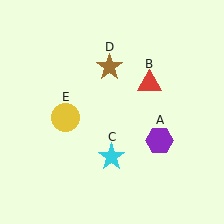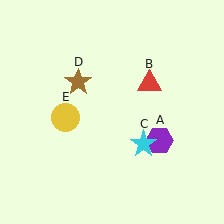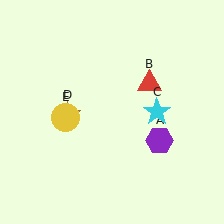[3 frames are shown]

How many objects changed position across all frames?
2 objects changed position: cyan star (object C), brown star (object D).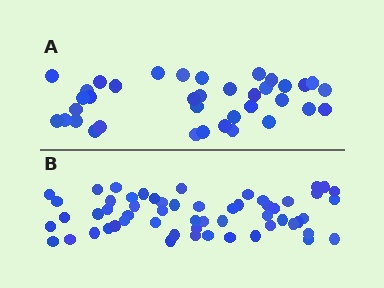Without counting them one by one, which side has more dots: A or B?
Region B (the bottom region) has more dots.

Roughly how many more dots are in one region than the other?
Region B has approximately 20 more dots than region A.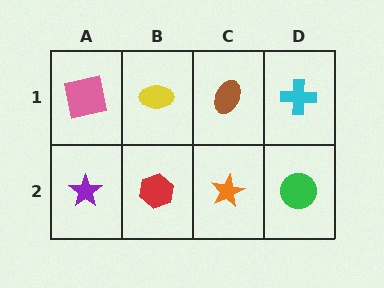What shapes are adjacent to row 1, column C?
An orange star (row 2, column C), a yellow ellipse (row 1, column B), a cyan cross (row 1, column D).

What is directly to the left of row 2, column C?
A red hexagon.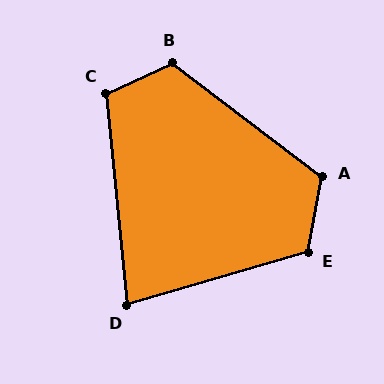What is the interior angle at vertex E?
Approximately 117 degrees (obtuse).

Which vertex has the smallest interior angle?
D, at approximately 79 degrees.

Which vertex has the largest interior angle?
B, at approximately 118 degrees.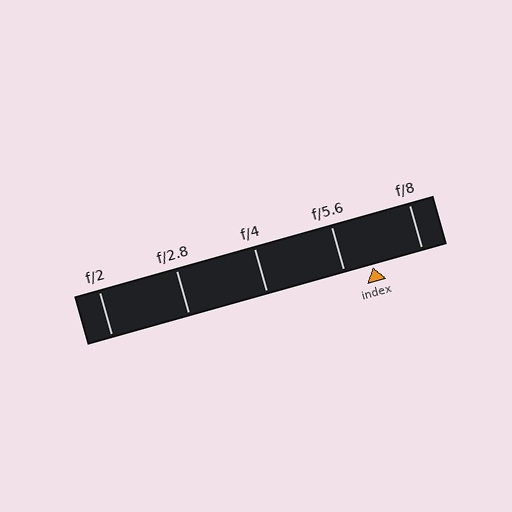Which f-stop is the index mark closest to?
The index mark is closest to f/5.6.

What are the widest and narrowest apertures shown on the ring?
The widest aperture shown is f/2 and the narrowest is f/8.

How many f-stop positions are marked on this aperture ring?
There are 5 f-stop positions marked.